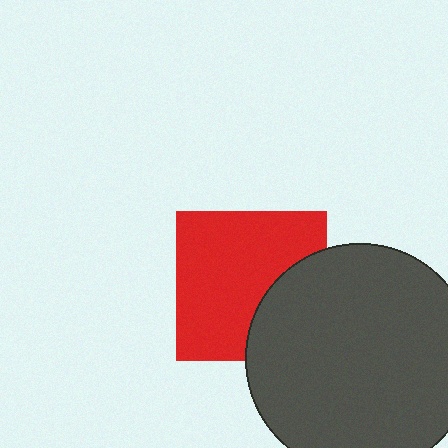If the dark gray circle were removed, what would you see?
You would see the complete red square.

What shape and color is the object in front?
The object in front is a dark gray circle.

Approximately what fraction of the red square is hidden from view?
Roughly 31% of the red square is hidden behind the dark gray circle.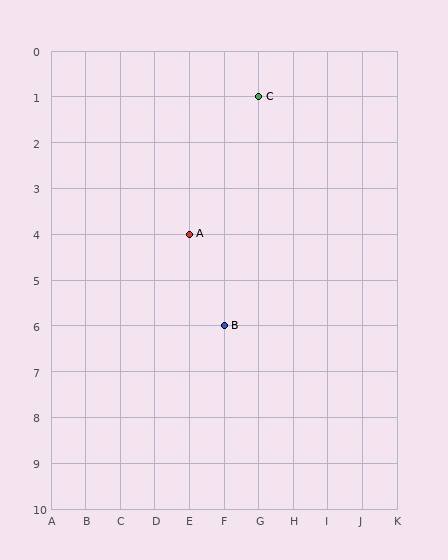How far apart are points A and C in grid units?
Points A and C are 2 columns and 3 rows apart (about 3.6 grid units diagonally).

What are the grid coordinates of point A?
Point A is at grid coordinates (E, 4).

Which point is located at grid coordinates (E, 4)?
Point A is at (E, 4).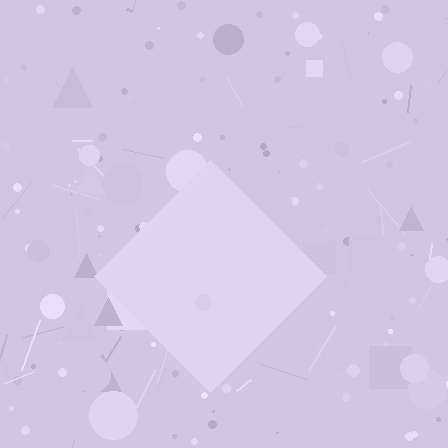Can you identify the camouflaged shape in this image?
The camouflaged shape is a diamond.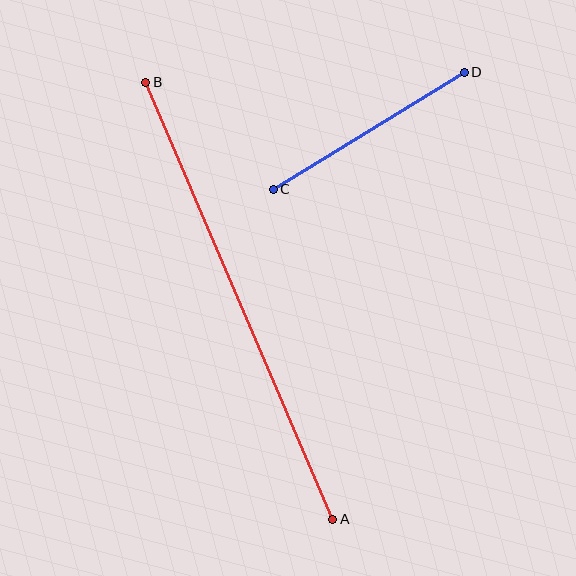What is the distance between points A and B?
The distance is approximately 476 pixels.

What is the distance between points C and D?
The distance is approximately 224 pixels.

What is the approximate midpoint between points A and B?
The midpoint is at approximately (239, 301) pixels.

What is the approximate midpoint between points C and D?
The midpoint is at approximately (369, 131) pixels.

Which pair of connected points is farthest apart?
Points A and B are farthest apart.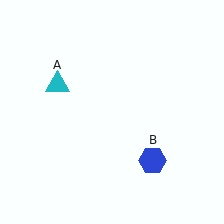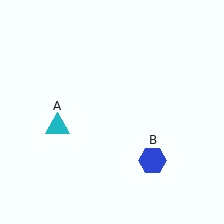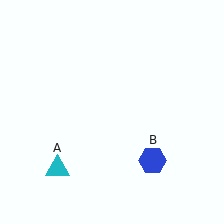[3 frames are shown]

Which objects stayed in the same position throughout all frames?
Blue hexagon (object B) remained stationary.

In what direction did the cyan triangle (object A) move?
The cyan triangle (object A) moved down.